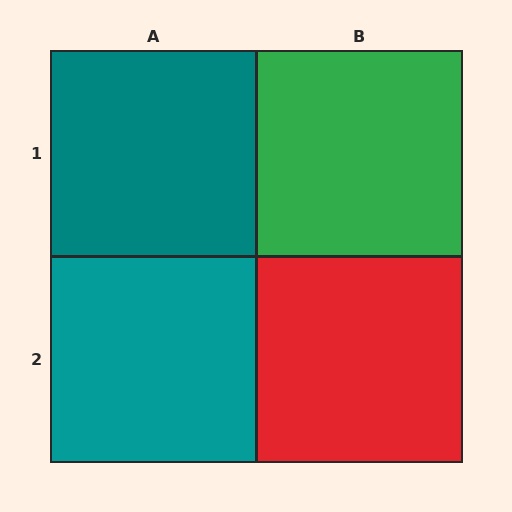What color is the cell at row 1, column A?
Teal.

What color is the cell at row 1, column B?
Green.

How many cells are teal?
2 cells are teal.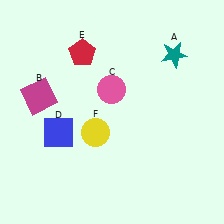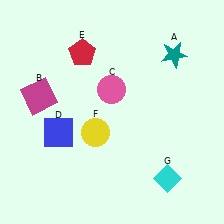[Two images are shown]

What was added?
A cyan diamond (G) was added in Image 2.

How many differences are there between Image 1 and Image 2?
There is 1 difference between the two images.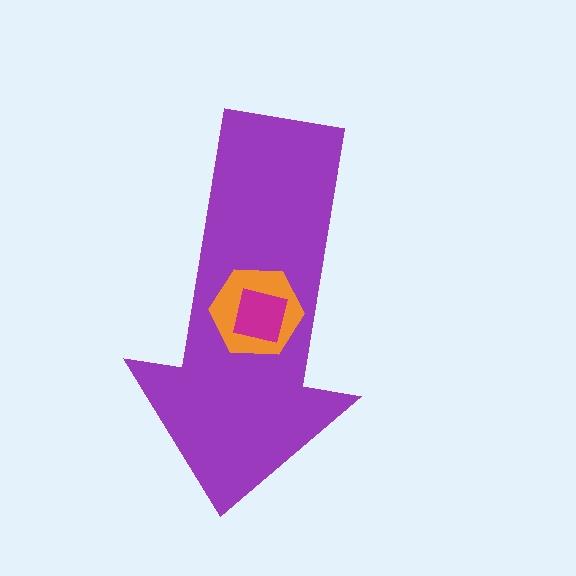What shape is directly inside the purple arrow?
The orange hexagon.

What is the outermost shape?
The purple arrow.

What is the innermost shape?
The magenta square.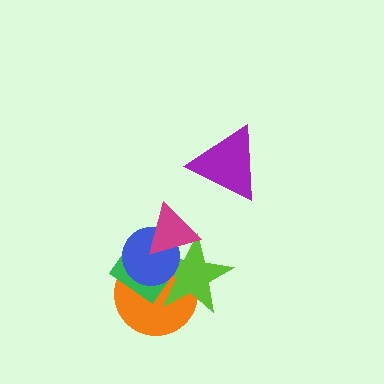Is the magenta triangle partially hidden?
No, no other shape covers it.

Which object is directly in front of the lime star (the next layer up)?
The blue circle is directly in front of the lime star.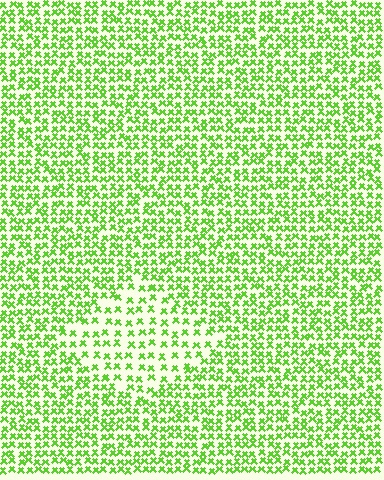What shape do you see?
I see a diamond.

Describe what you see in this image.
The image contains small lime elements arranged at two different densities. A diamond-shaped region is visible where the elements are less densely packed than the surrounding area.